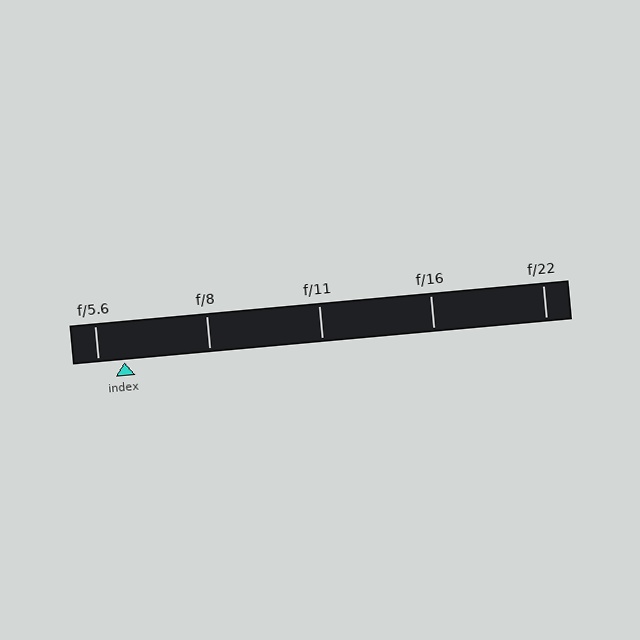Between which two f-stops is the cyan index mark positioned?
The index mark is between f/5.6 and f/8.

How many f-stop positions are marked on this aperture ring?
There are 5 f-stop positions marked.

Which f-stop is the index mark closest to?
The index mark is closest to f/5.6.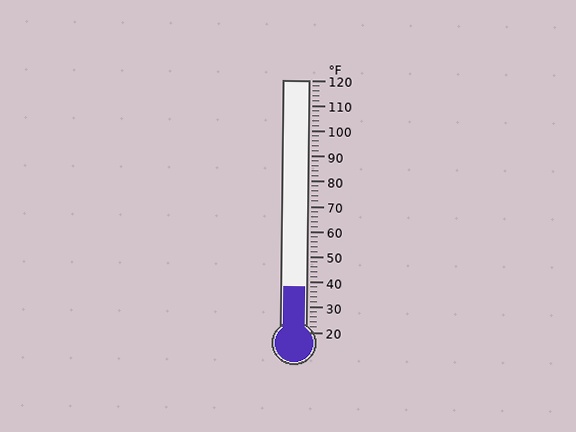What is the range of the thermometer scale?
The thermometer scale ranges from 20°F to 120°F.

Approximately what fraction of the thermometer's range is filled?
The thermometer is filled to approximately 20% of its range.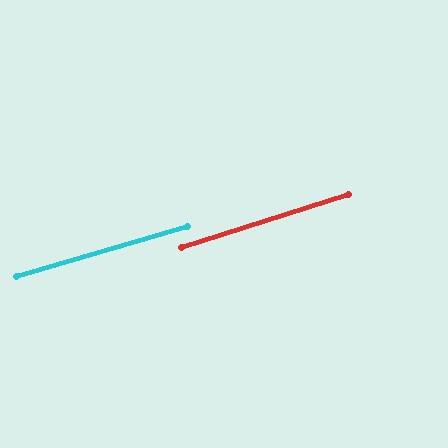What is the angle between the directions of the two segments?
Approximately 1 degree.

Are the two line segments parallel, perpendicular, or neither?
Parallel — their directions differ by only 1.1°.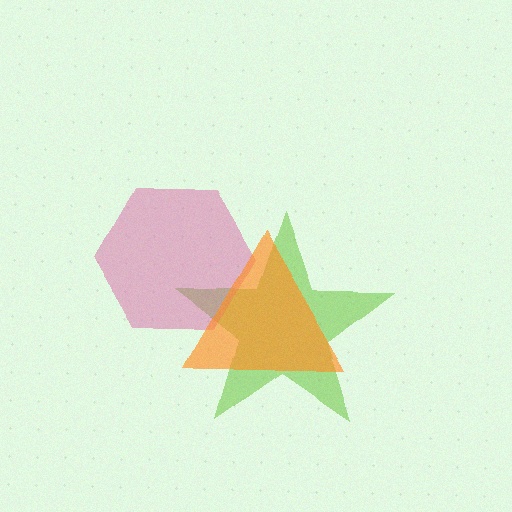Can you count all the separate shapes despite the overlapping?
Yes, there are 3 separate shapes.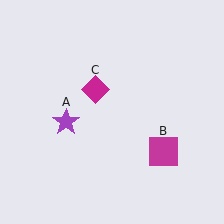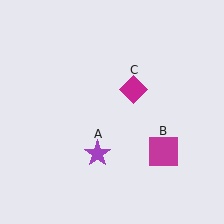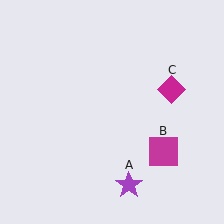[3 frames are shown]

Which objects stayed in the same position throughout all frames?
Magenta square (object B) remained stationary.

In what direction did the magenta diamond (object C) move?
The magenta diamond (object C) moved right.